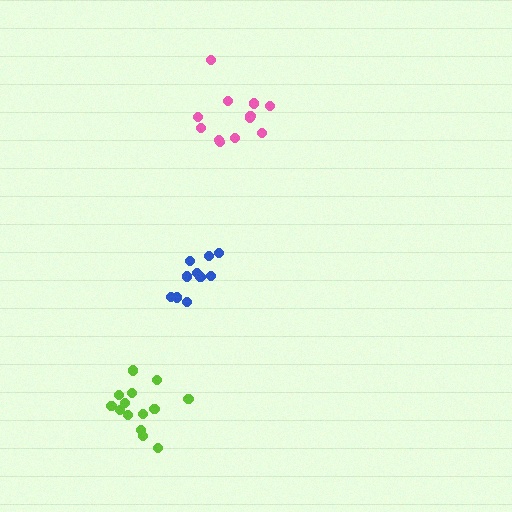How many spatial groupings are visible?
There are 3 spatial groupings.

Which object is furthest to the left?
The lime cluster is leftmost.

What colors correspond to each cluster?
The clusters are colored: pink, blue, lime.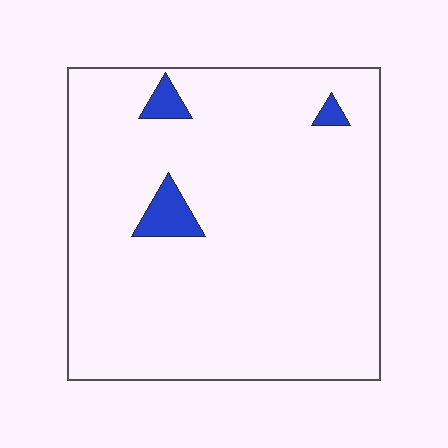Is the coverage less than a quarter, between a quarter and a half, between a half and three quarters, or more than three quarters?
Less than a quarter.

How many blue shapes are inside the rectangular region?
3.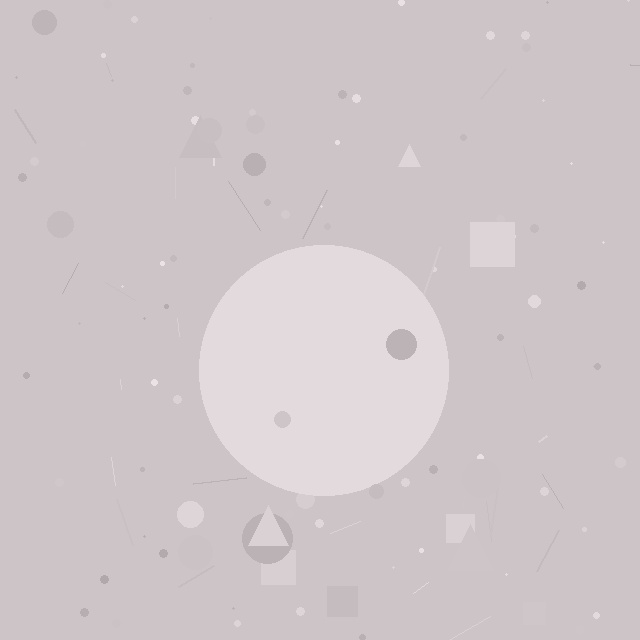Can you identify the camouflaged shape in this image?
The camouflaged shape is a circle.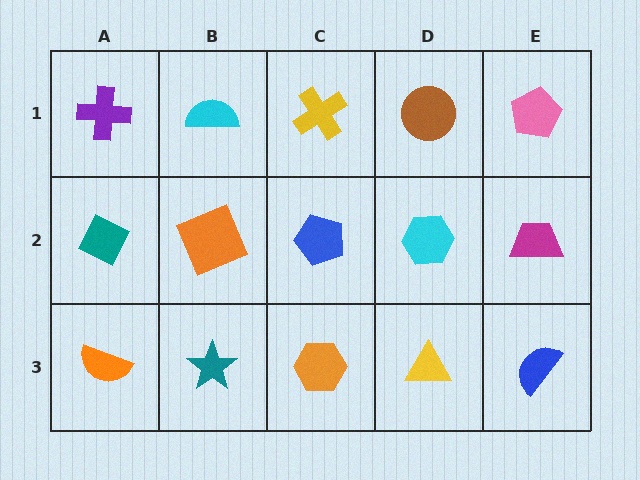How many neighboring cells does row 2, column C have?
4.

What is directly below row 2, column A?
An orange semicircle.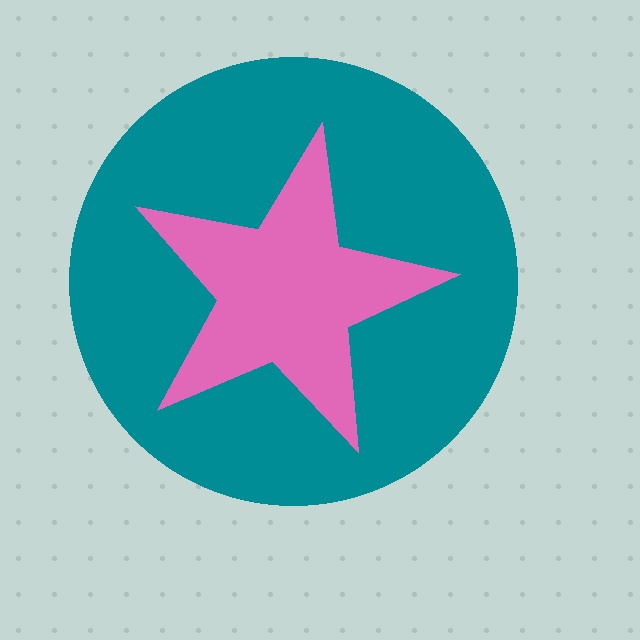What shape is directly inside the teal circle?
The pink star.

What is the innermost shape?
The pink star.